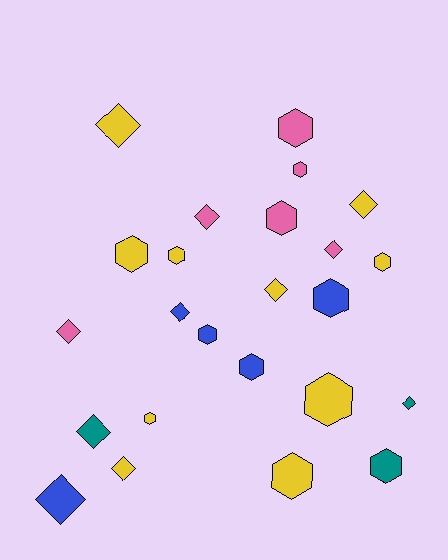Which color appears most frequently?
Yellow, with 10 objects.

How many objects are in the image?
There are 24 objects.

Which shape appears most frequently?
Hexagon, with 13 objects.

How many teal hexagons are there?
There is 1 teal hexagon.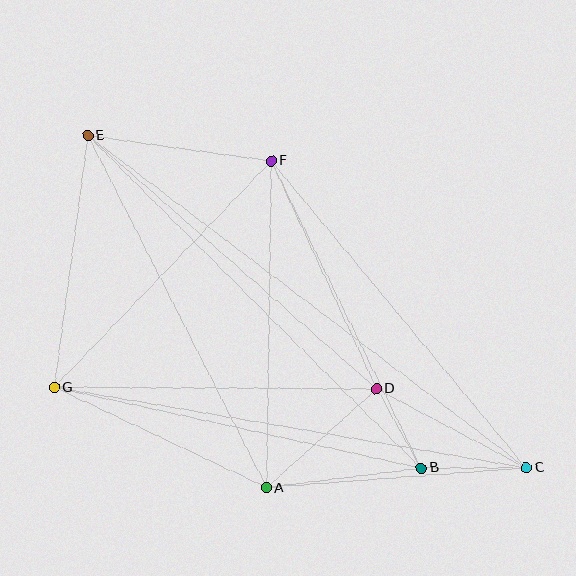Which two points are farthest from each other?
Points C and E are farthest from each other.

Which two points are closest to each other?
Points B and D are closest to each other.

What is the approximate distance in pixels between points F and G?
The distance between F and G is approximately 313 pixels.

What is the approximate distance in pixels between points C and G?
The distance between C and G is approximately 479 pixels.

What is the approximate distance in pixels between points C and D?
The distance between C and D is approximately 169 pixels.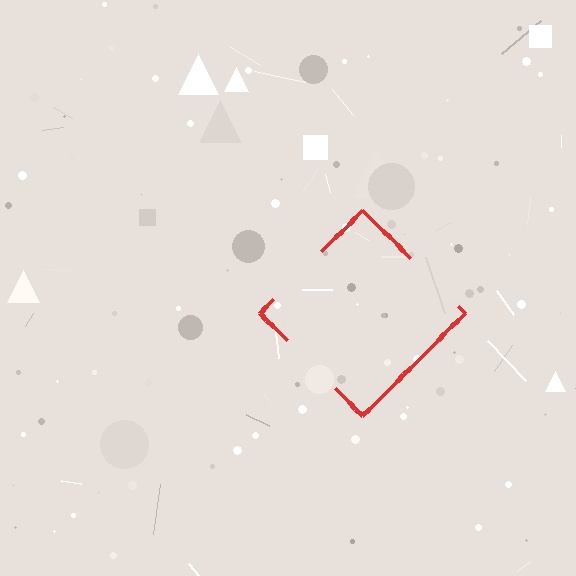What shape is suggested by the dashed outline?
The dashed outline suggests a diamond.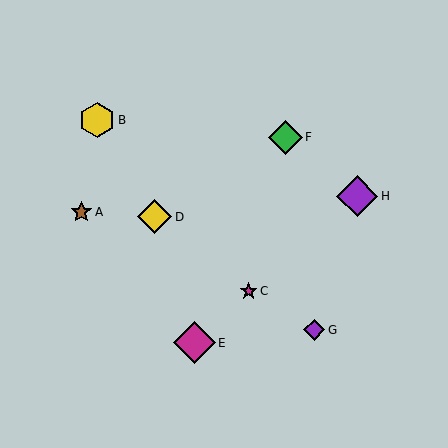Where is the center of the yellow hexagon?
The center of the yellow hexagon is at (97, 120).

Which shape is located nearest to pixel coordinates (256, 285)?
The magenta star (labeled C) at (249, 291) is nearest to that location.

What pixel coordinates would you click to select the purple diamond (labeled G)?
Click at (314, 330) to select the purple diamond G.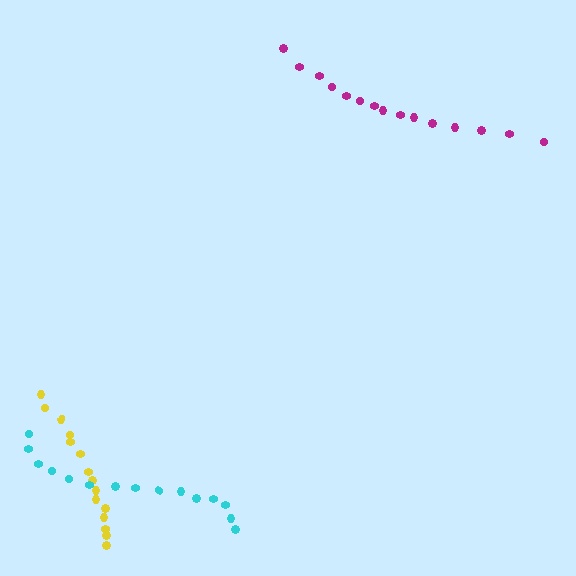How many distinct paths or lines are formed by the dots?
There are 3 distinct paths.